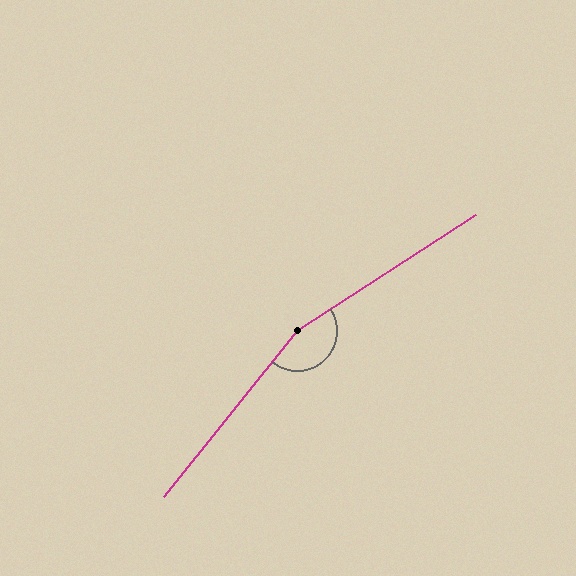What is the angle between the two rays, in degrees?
Approximately 162 degrees.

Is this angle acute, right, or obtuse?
It is obtuse.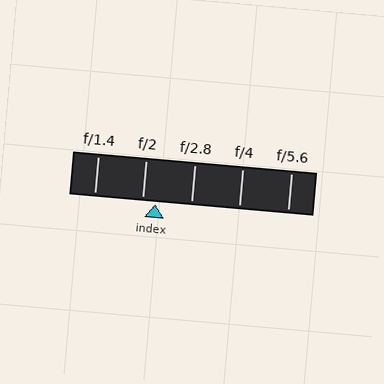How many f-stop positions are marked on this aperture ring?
There are 5 f-stop positions marked.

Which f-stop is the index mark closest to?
The index mark is closest to f/2.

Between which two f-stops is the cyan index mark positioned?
The index mark is between f/2 and f/2.8.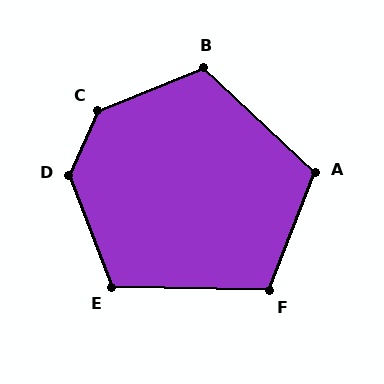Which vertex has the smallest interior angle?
F, at approximately 111 degrees.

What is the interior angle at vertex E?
Approximately 112 degrees (obtuse).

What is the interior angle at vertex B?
Approximately 115 degrees (obtuse).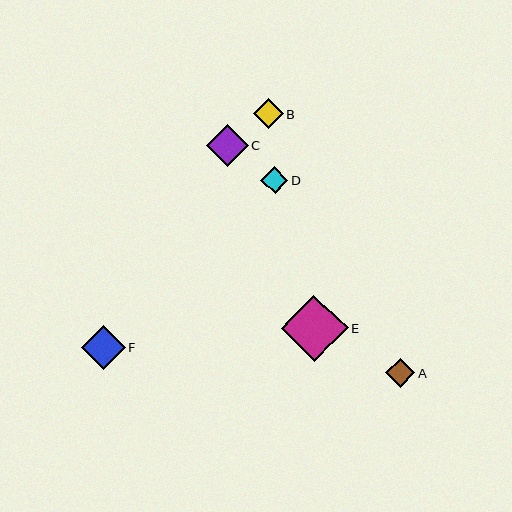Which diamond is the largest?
Diamond E is the largest with a size of approximately 67 pixels.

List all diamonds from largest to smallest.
From largest to smallest: E, F, C, B, A, D.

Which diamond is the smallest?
Diamond D is the smallest with a size of approximately 27 pixels.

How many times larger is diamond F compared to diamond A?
Diamond F is approximately 1.5 times the size of diamond A.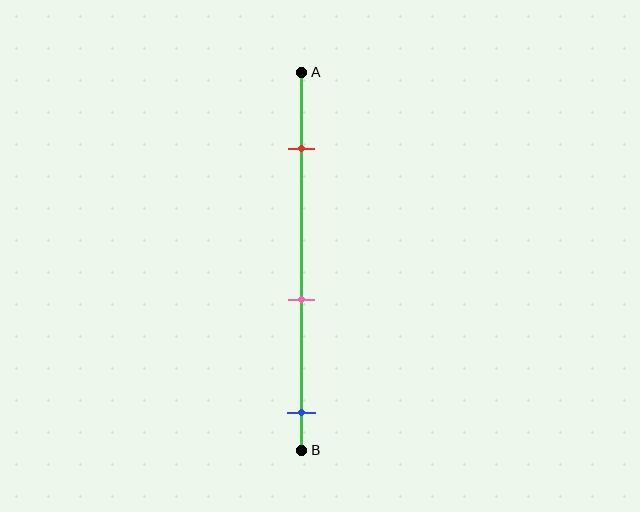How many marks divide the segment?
There are 3 marks dividing the segment.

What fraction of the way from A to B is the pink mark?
The pink mark is approximately 60% (0.6) of the way from A to B.